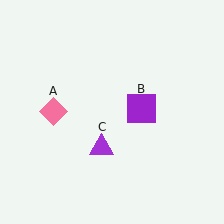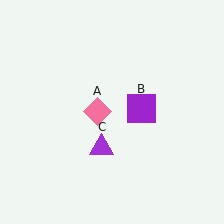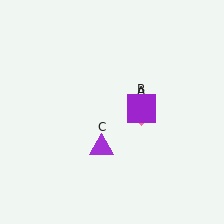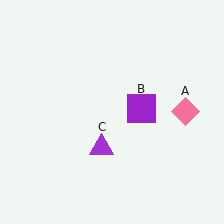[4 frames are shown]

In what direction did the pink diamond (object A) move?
The pink diamond (object A) moved right.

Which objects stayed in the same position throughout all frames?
Purple square (object B) and purple triangle (object C) remained stationary.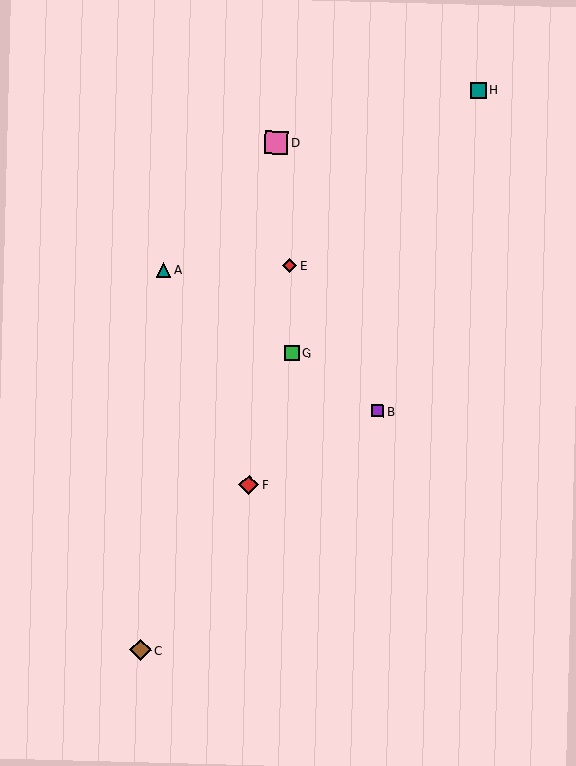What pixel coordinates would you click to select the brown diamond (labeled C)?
Click at (140, 650) to select the brown diamond C.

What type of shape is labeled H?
Shape H is a teal square.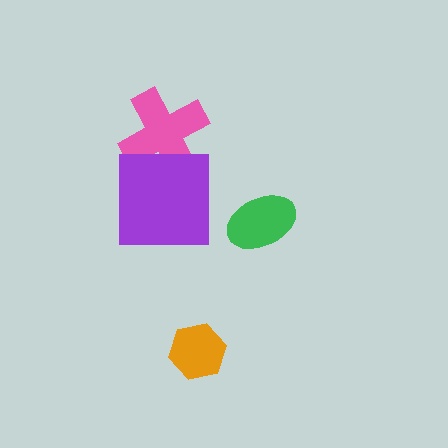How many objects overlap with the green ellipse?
0 objects overlap with the green ellipse.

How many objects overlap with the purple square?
1 object overlaps with the purple square.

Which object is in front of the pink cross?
The purple square is in front of the pink cross.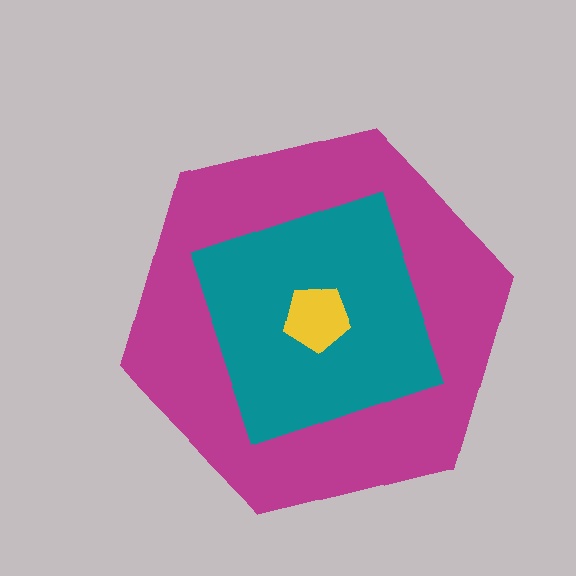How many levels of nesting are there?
3.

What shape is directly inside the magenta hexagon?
The teal diamond.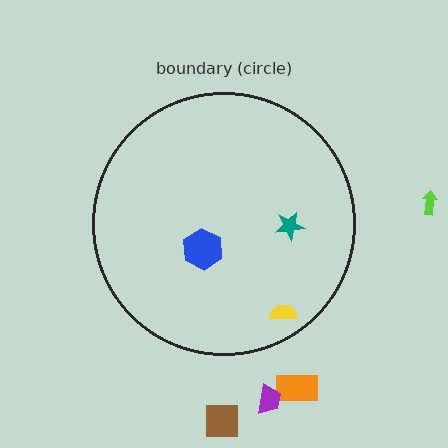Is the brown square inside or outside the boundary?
Outside.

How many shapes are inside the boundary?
3 inside, 4 outside.